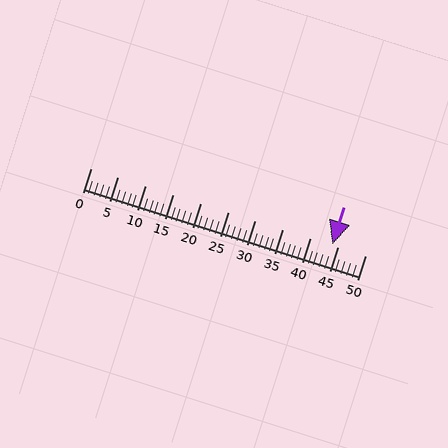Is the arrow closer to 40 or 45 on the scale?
The arrow is closer to 45.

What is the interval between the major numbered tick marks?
The major tick marks are spaced 5 units apart.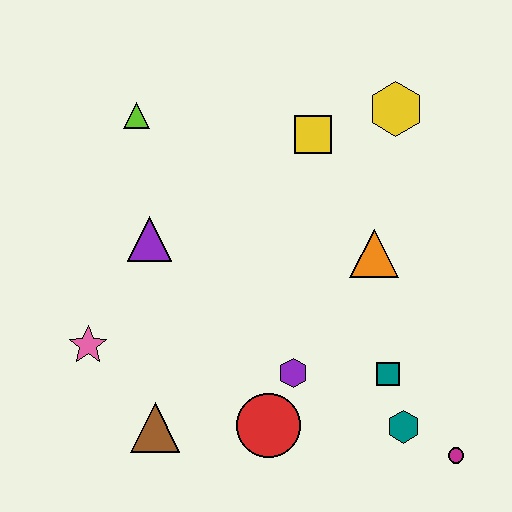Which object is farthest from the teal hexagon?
The lime triangle is farthest from the teal hexagon.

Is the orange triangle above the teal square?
Yes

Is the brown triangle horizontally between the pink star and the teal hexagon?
Yes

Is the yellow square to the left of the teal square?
Yes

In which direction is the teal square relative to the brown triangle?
The teal square is to the right of the brown triangle.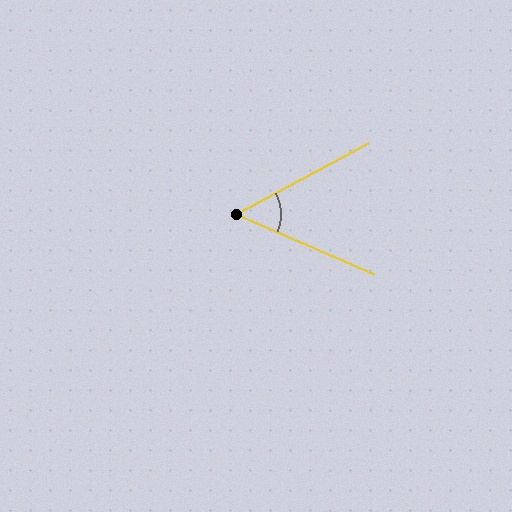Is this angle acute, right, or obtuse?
It is acute.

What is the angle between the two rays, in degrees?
Approximately 52 degrees.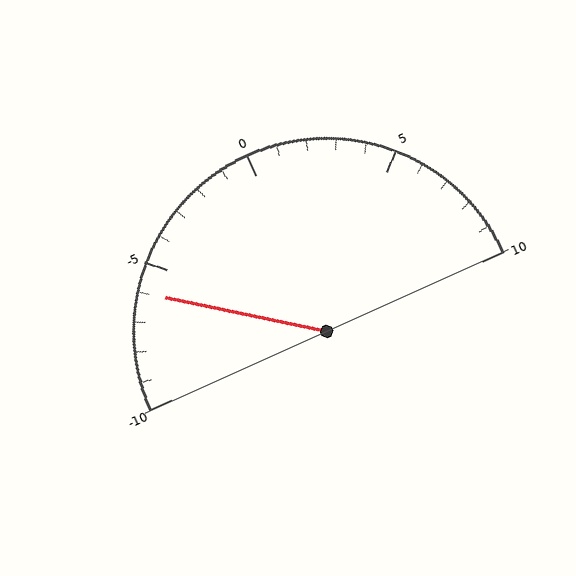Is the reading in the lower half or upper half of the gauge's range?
The reading is in the lower half of the range (-10 to 10).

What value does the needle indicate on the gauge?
The needle indicates approximately -6.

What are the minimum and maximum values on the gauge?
The gauge ranges from -10 to 10.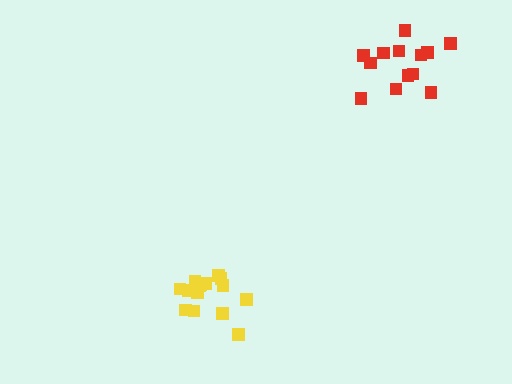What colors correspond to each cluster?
The clusters are colored: red, yellow.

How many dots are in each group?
Group 1: 13 dots, Group 2: 15 dots (28 total).